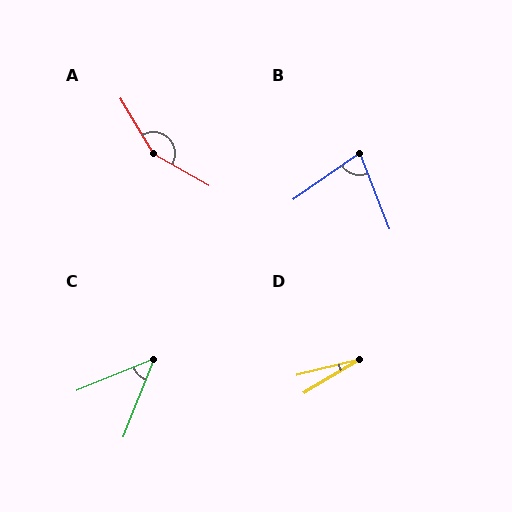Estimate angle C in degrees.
Approximately 46 degrees.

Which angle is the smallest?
D, at approximately 17 degrees.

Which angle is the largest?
A, at approximately 151 degrees.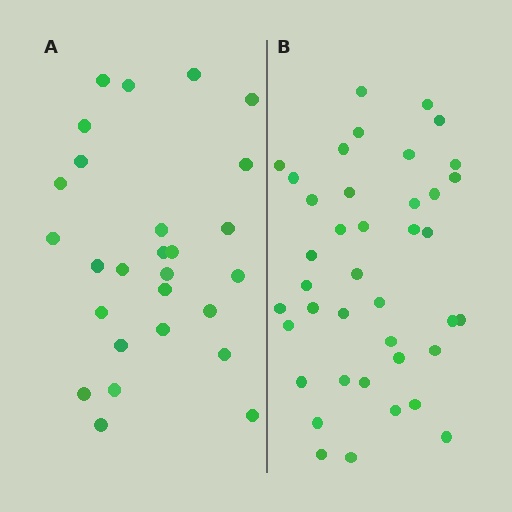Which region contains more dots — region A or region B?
Region B (the right region) has more dots.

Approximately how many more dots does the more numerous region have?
Region B has approximately 15 more dots than region A.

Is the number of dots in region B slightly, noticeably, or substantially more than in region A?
Region B has substantially more. The ratio is roughly 1.5 to 1.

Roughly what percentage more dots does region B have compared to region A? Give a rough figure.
About 50% more.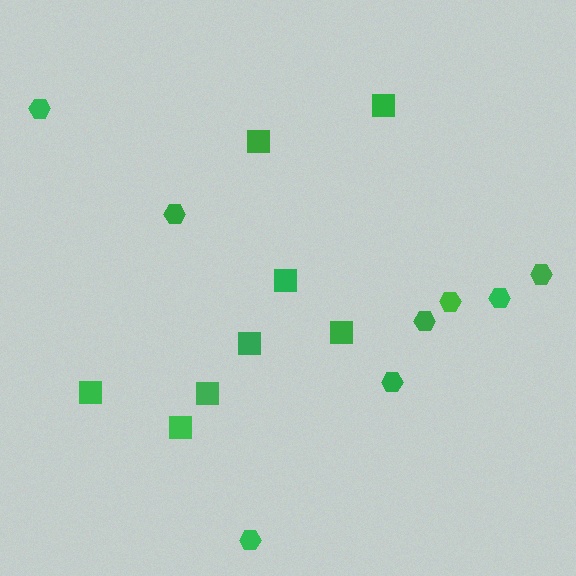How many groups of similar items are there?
There are 2 groups: one group of hexagons (8) and one group of squares (8).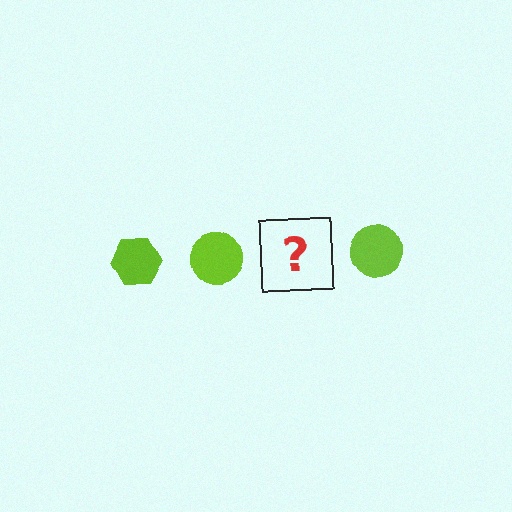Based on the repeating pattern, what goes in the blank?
The blank should be a lime hexagon.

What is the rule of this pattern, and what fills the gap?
The rule is that the pattern cycles through hexagon, circle shapes in lime. The gap should be filled with a lime hexagon.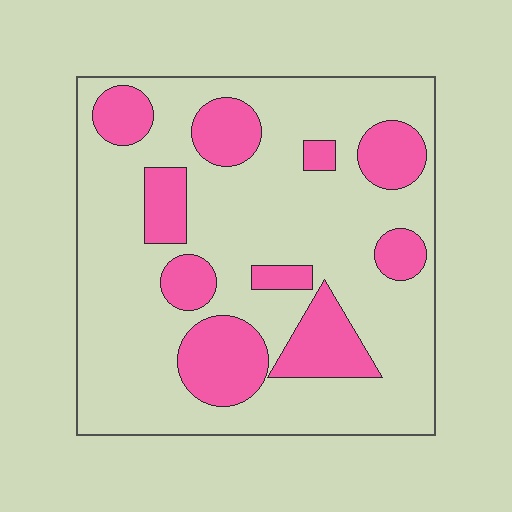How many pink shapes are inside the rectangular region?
10.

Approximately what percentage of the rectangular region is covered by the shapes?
Approximately 25%.